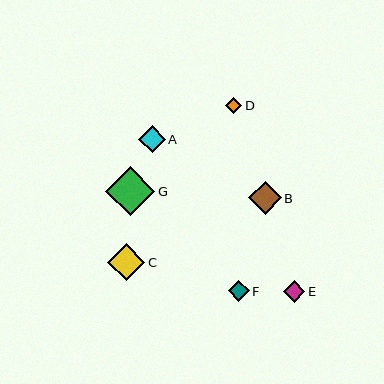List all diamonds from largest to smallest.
From largest to smallest: G, C, B, A, E, F, D.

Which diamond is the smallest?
Diamond D is the smallest with a size of approximately 16 pixels.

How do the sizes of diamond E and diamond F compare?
Diamond E and diamond F are approximately the same size.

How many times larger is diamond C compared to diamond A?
Diamond C is approximately 1.4 times the size of diamond A.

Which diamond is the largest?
Diamond G is the largest with a size of approximately 49 pixels.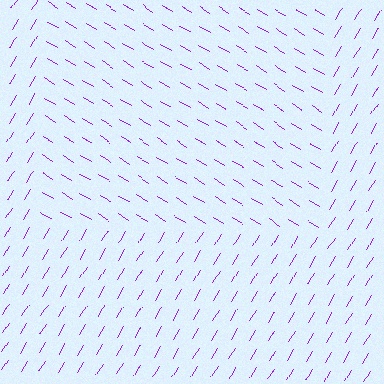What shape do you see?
I see a rectangle.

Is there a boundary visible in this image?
Yes, there is a texture boundary formed by a change in line orientation.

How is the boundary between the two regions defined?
The boundary is defined purely by a change in line orientation (approximately 90 degrees difference). All lines are the same color and thickness.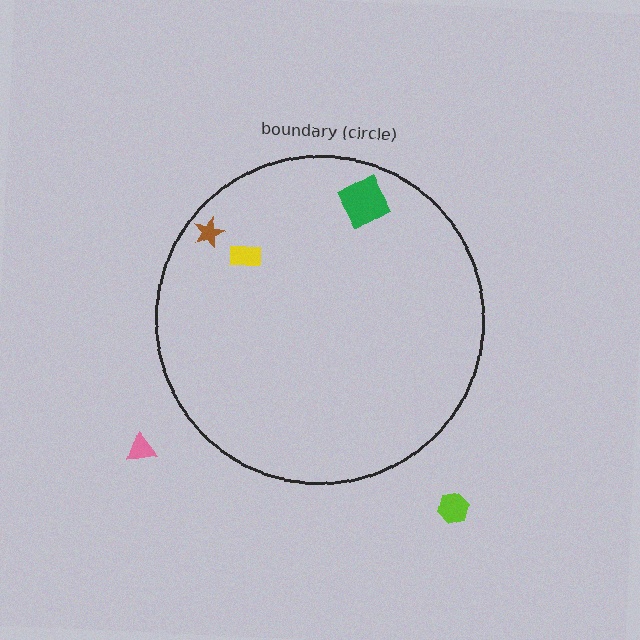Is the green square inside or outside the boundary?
Inside.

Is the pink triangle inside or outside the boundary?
Outside.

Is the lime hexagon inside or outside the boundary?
Outside.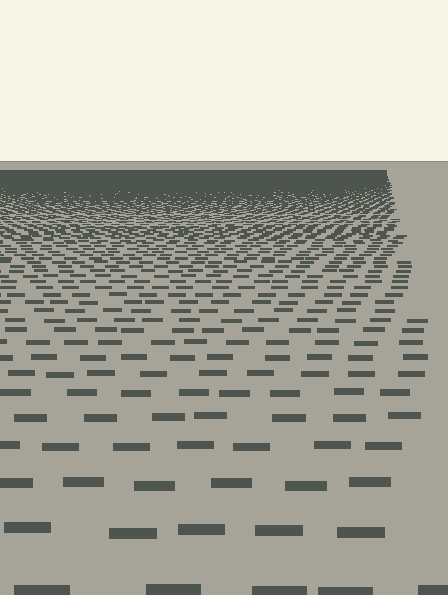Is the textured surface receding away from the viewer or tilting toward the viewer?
The surface is receding away from the viewer. Texture elements get smaller and denser toward the top.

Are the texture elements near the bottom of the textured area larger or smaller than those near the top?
Larger. Near the bottom, elements are closer to the viewer and appear at a bigger on-screen size.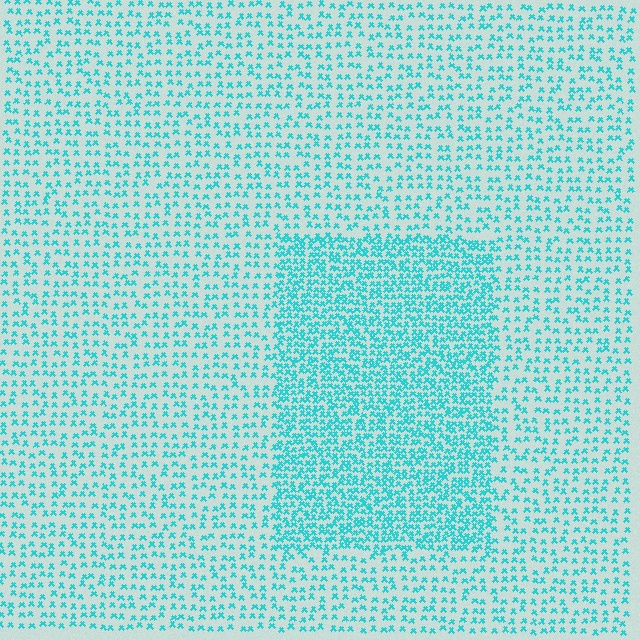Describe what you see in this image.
The image contains small cyan elements arranged at two different densities. A rectangle-shaped region is visible where the elements are more densely packed than the surrounding area.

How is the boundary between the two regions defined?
The boundary is defined by a change in element density (approximately 2.1x ratio). All elements are the same color, size, and shape.